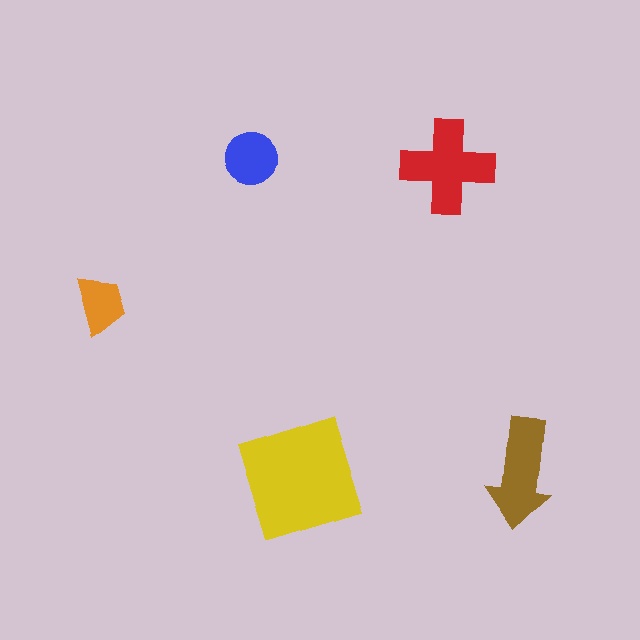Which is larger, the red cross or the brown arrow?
The red cross.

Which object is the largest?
The yellow square.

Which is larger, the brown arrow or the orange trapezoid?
The brown arrow.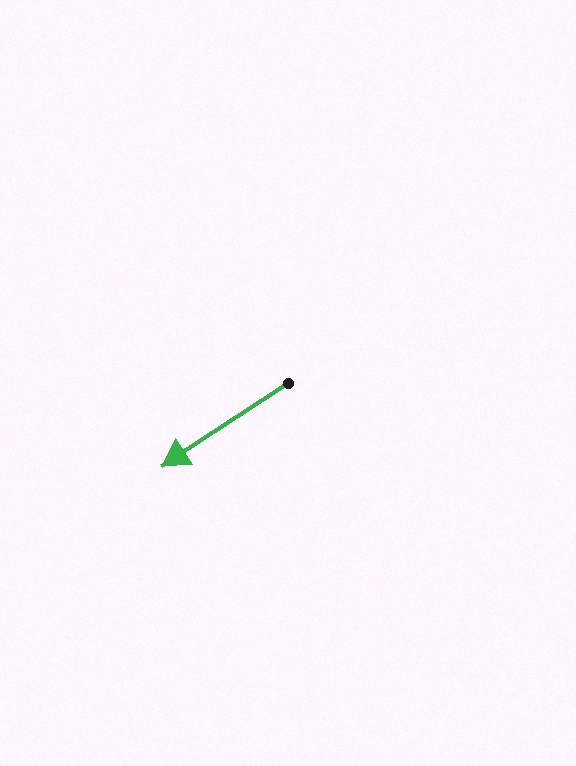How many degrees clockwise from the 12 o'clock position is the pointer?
Approximately 237 degrees.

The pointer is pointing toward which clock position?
Roughly 8 o'clock.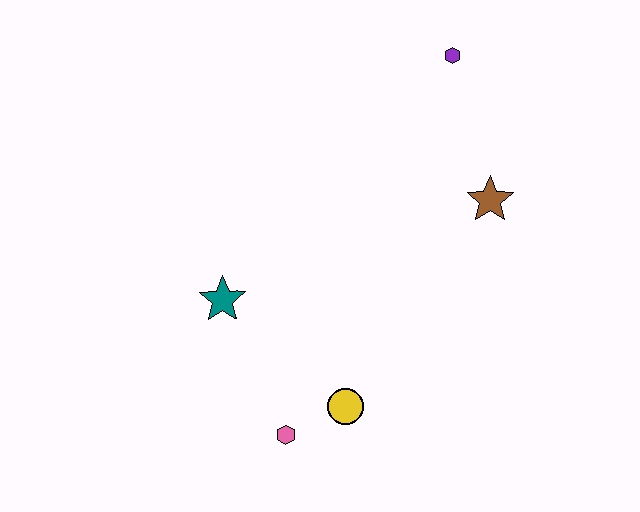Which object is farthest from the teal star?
The purple hexagon is farthest from the teal star.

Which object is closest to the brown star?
The purple hexagon is closest to the brown star.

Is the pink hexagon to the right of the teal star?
Yes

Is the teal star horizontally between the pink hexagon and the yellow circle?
No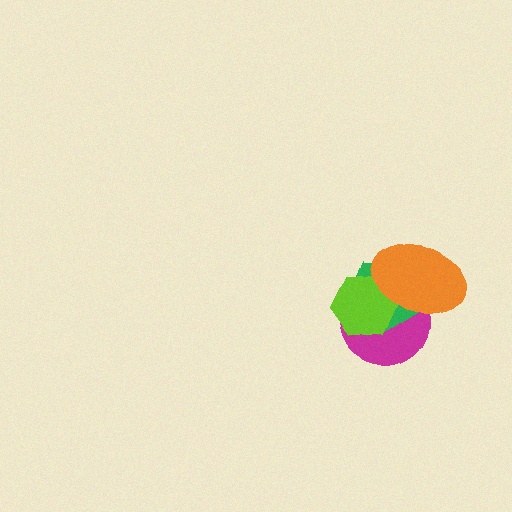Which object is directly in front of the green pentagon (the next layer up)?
The lime hexagon is directly in front of the green pentagon.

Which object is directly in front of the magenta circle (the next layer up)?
The green pentagon is directly in front of the magenta circle.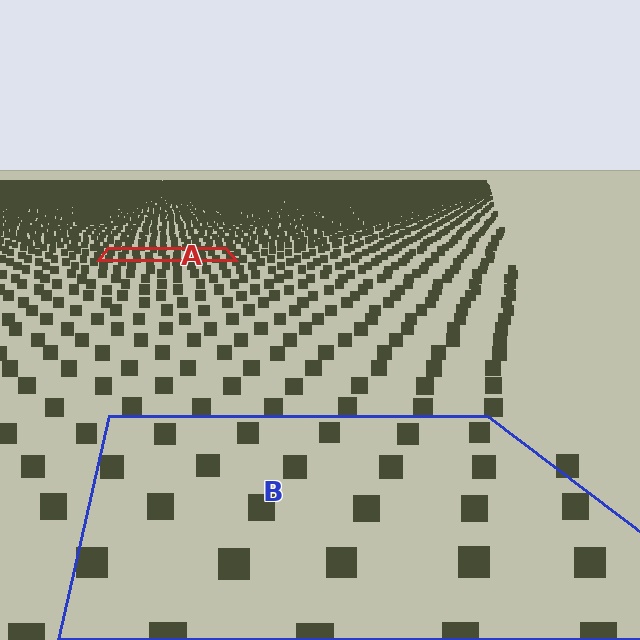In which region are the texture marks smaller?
The texture marks are smaller in region A, because it is farther away.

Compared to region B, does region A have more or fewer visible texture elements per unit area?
Region A has more texture elements per unit area — they are packed more densely because it is farther away.